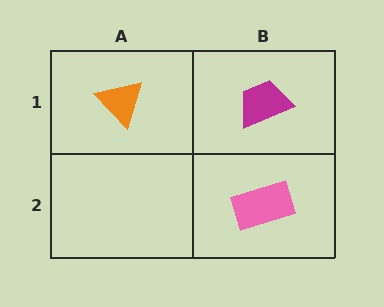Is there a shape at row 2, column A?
No, that cell is empty.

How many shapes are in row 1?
2 shapes.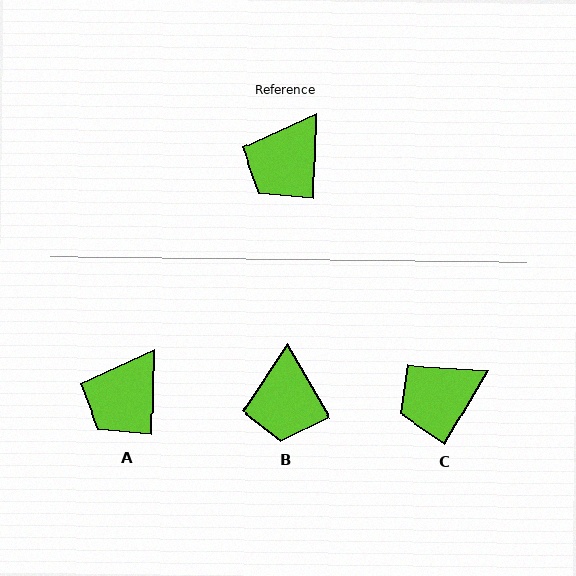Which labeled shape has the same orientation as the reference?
A.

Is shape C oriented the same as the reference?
No, it is off by about 29 degrees.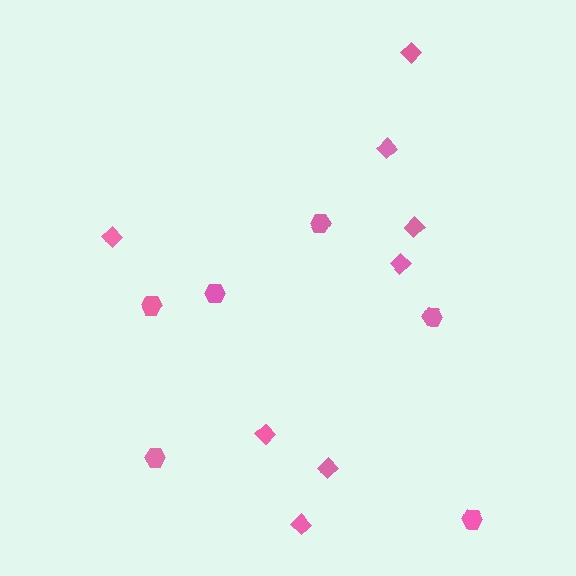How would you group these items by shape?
There are 2 groups: one group of diamonds (8) and one group of hexagons (6).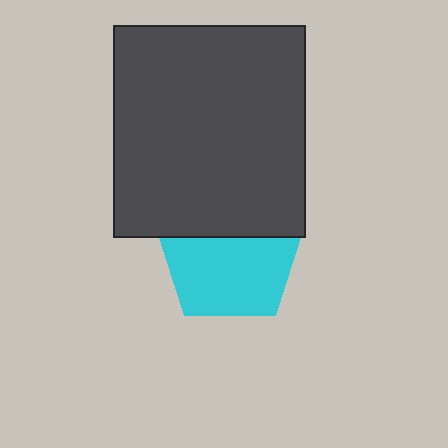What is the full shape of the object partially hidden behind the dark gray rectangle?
The partially hidden object is a cyan pentagon.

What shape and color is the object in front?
The object in front is a dark gray rectangle.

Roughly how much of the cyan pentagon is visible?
About half of it is visible (roughly 64%).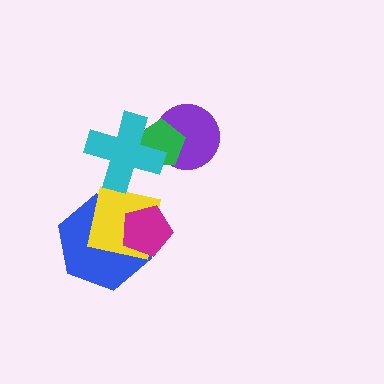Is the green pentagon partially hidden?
Yes, it is partially covered by another shape.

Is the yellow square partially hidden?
Yes, it is partially covered by another shape.